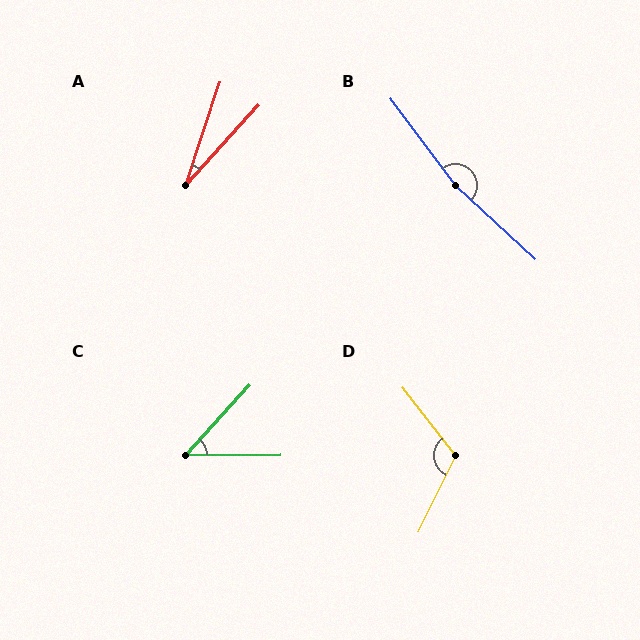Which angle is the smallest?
A, at approximately 24 degrees.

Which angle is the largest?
B, at approximately 169 degrees.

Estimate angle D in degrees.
Approximately 116 degrees.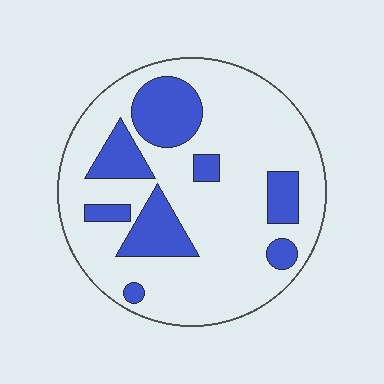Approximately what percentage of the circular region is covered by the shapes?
Approximately 25%.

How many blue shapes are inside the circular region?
8.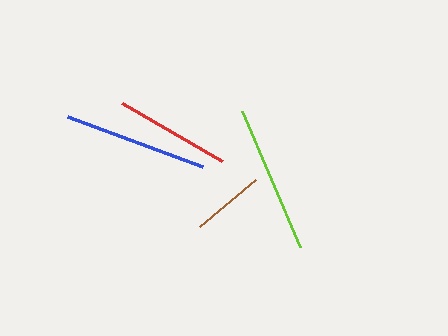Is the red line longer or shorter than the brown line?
The red line is longer than the brown line.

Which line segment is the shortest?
The brown line is the shortest at approximately 73 pixels.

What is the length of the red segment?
The red segment is approximately 116 pixels long.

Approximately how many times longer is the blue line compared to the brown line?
The blue line is approximately 2.0 times the length of the brown line.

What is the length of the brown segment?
The brown segment is approximately 73 pixels long.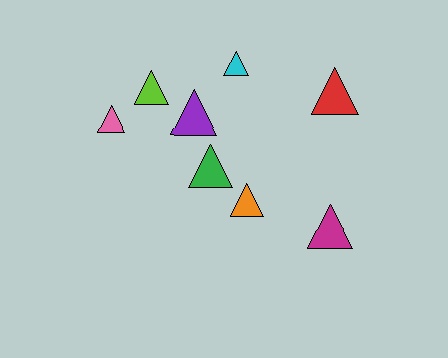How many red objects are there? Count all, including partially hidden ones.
There is 1 red object.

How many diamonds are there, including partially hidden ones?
There are no diamonds.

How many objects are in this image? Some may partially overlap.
There are 8 objects.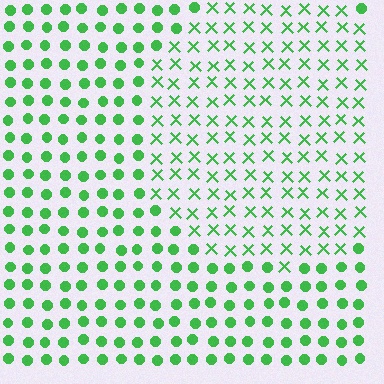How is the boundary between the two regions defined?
The boundary is defined by a change in element shape: X marks inside vs. circles outside. All elements share the same color and spacing.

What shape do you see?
I see a circle.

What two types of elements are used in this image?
The image uses X marks inside the circle region and circles outside it.